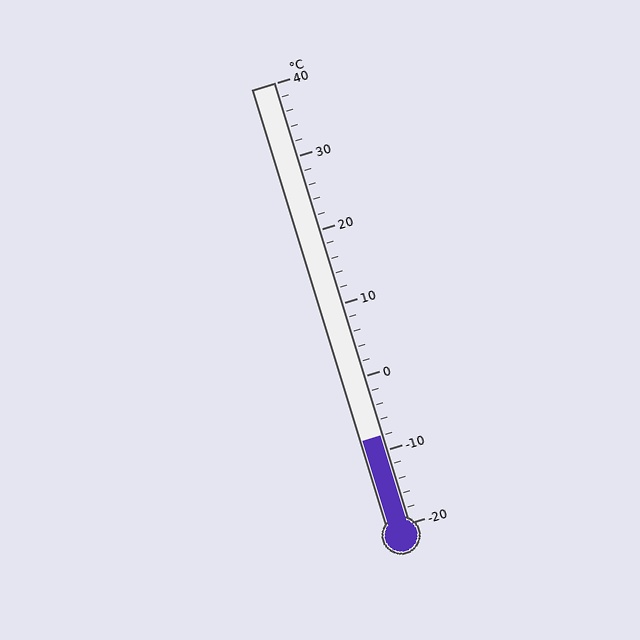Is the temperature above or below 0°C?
The temperature is below 0°C.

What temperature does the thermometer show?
The thermometer shows approximately -8°C.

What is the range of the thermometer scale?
The thermometer scale ranges from -20°C to 40°C.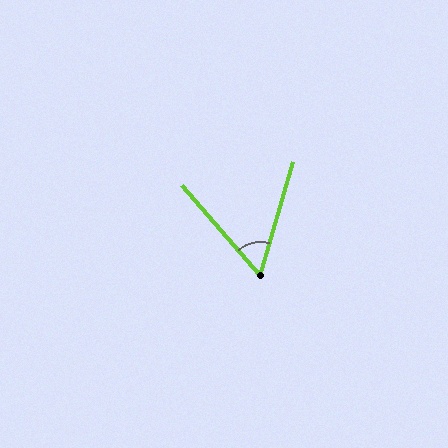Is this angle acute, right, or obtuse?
It is acute.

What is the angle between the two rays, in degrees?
Approximately 57 degrees.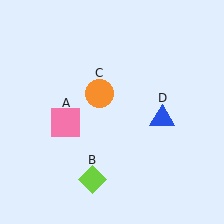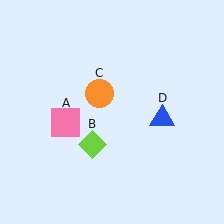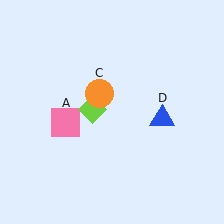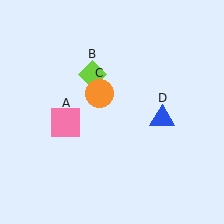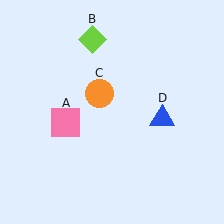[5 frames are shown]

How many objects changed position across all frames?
1 object changed position: lime diamond (object B).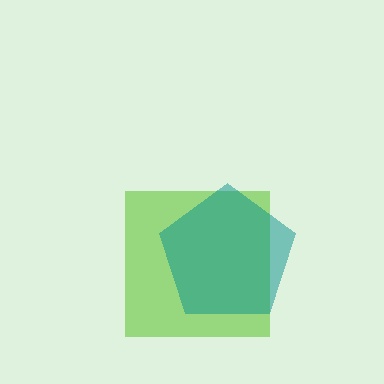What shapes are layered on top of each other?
The layered shapes are: a lime square, a teal pentagon.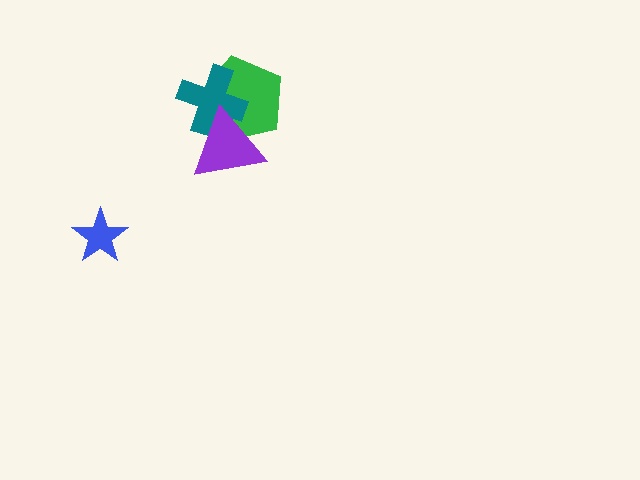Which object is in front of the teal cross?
The purple triangle is in front of the teal cross.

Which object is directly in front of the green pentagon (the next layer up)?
The teal cross is directly in front of the green pentagon.